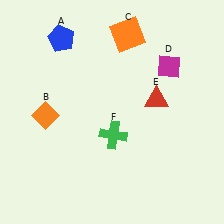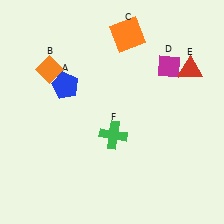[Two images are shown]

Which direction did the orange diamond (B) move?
The orange diamond (B) moved up.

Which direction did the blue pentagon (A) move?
The blue pentagon (A) moved down.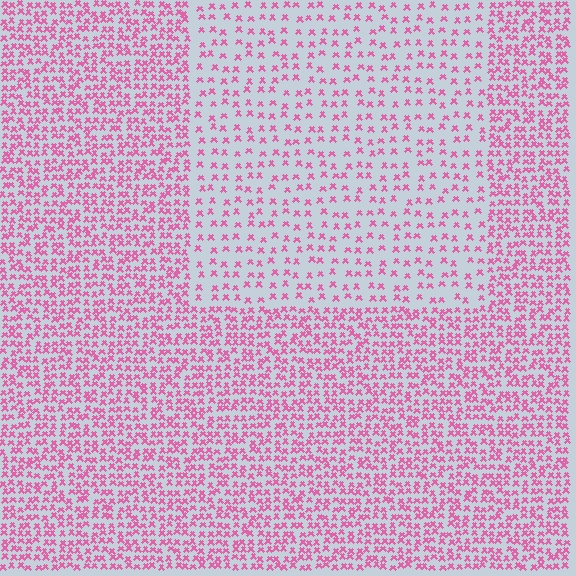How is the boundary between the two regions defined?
The boundary is defined by a change in element density (approximately 2.2x ratio). All elements are the same color, size, and shape.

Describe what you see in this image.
The image contains small pink elements arranged at two different densities. A rectangle-shaped region is visible where the elements are less densely packed than the surrounding area.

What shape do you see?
I see a rectangle.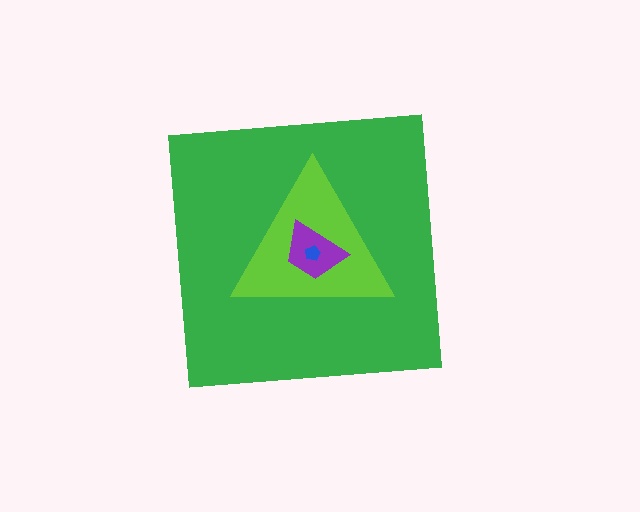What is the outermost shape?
The green square.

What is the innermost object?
The blue pentagon.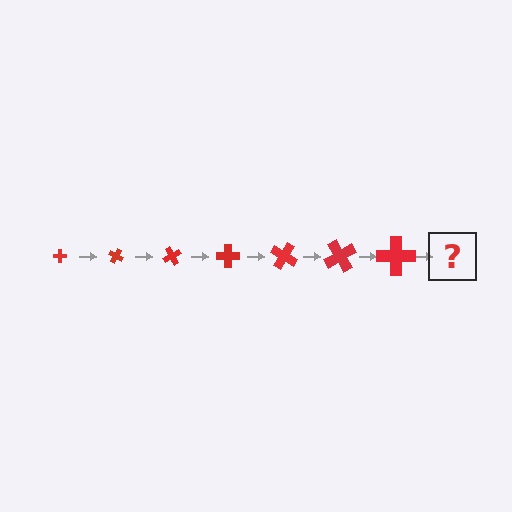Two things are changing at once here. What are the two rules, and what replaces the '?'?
The two rules are that the cross grows larger each step and it rotates 30 degrees each step. The '?' should be a cross, larger than the previous one and rotated 210 degrees from the start.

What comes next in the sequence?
The next element should be a cross, larger than the previous one and rotated 210 degrees from the start.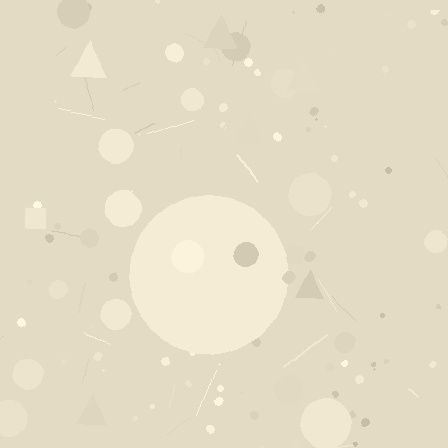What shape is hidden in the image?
A circle is hidden in the image.